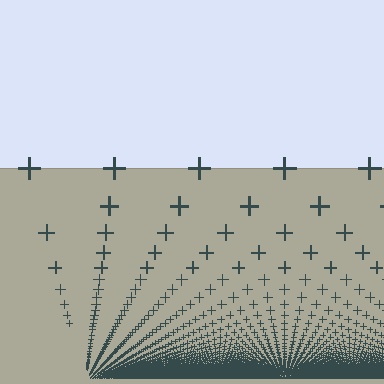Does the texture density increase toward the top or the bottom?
Density increases toward the bottom.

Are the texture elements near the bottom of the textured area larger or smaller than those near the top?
Smaller. The gradient is inverted — elements near the bottom are smaller and denser.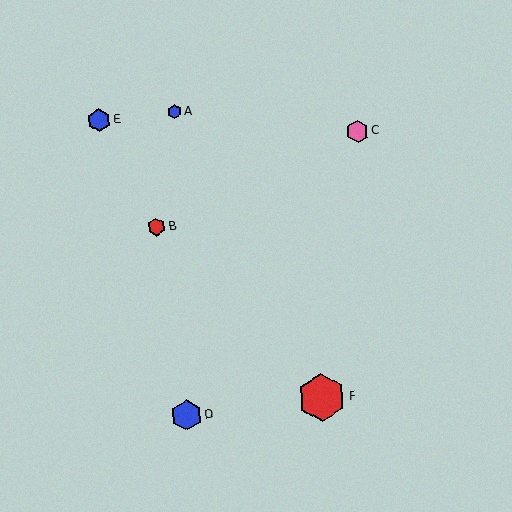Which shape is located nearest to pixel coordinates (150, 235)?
The red hexagon (labeled B) at (156, 227) is nearest to that location.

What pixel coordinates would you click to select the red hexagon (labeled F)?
Click at (322, 397) to select the red hexagon F.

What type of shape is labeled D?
Shape D is a blue hexagon.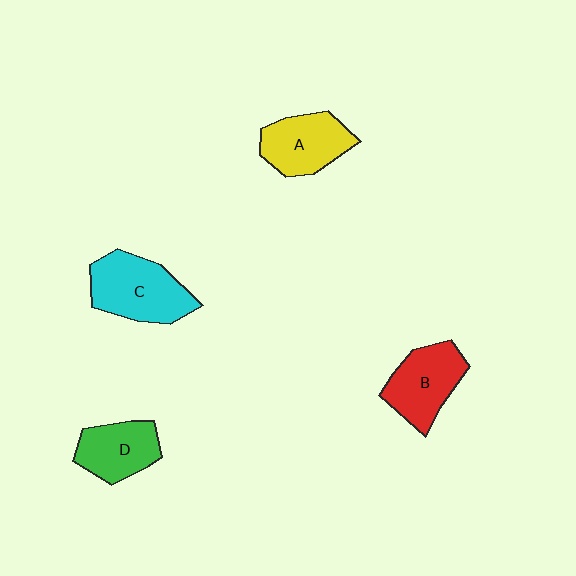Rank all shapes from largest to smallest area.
From largest to smallest: C (cyan), B (red), A (yellow), D (green).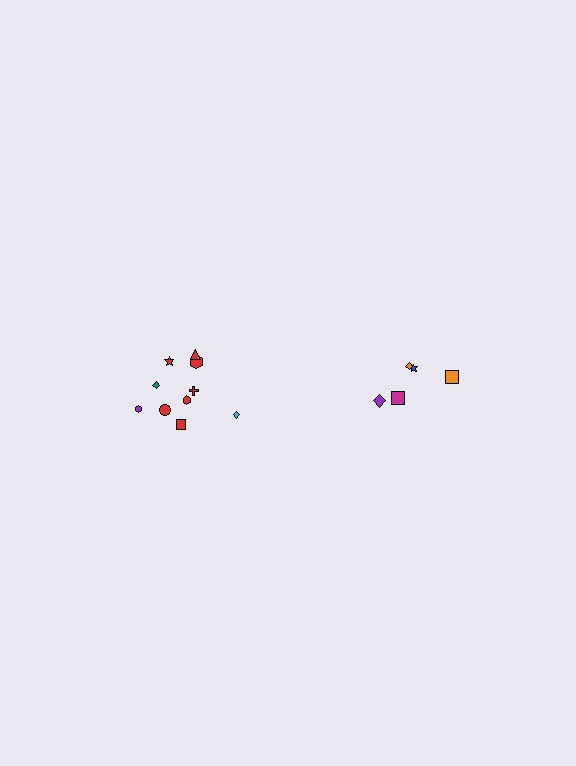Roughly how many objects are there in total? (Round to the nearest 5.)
Roughly 15 objects in total.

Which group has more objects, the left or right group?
The left group.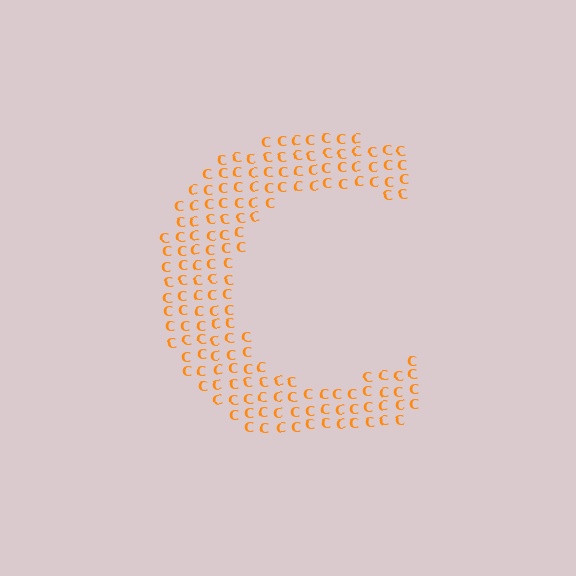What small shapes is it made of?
It is made of small letter C's.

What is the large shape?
The large shape is the letter C.